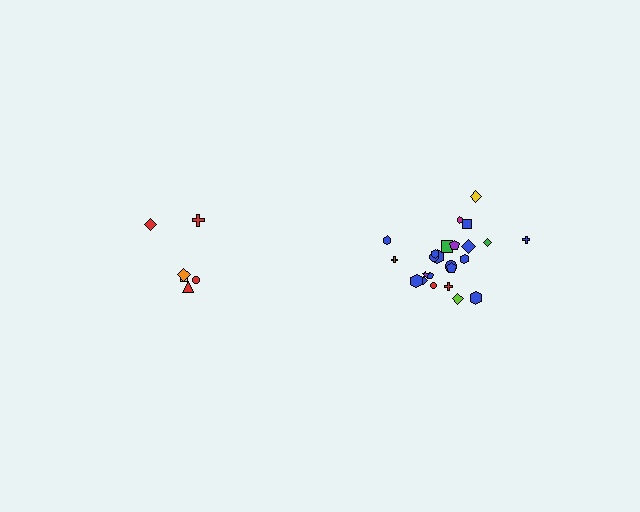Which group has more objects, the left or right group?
The right group.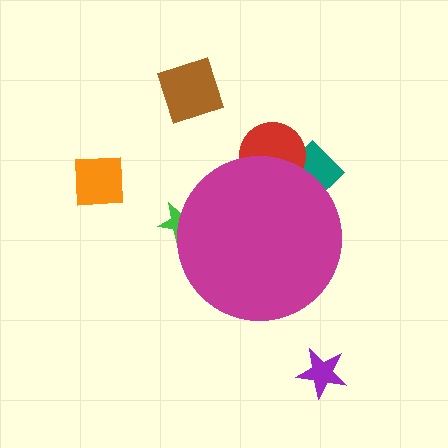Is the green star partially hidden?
Yes, the green star is partially hidden behind the magenta circle.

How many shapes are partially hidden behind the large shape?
3 shapes are partially hidden.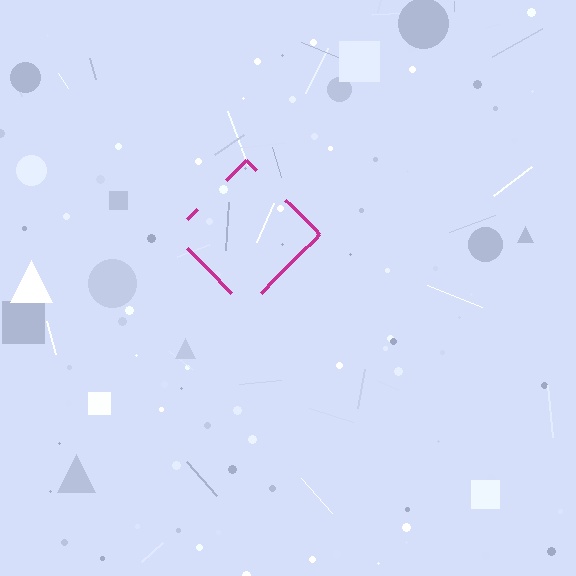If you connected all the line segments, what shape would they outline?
They would outline a diamond.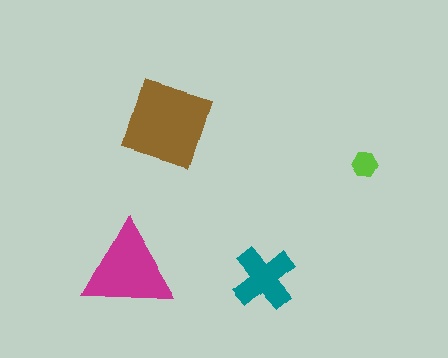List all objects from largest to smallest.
The brown square, the magenta triangle, the teal cross, the lime hexagon.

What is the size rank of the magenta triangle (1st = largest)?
2nd.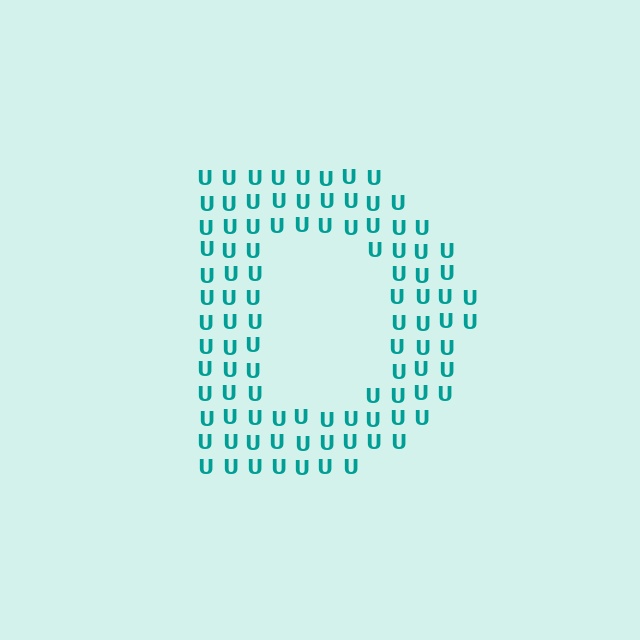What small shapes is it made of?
It is made of small letter U's.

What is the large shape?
The large shape is the letter D.